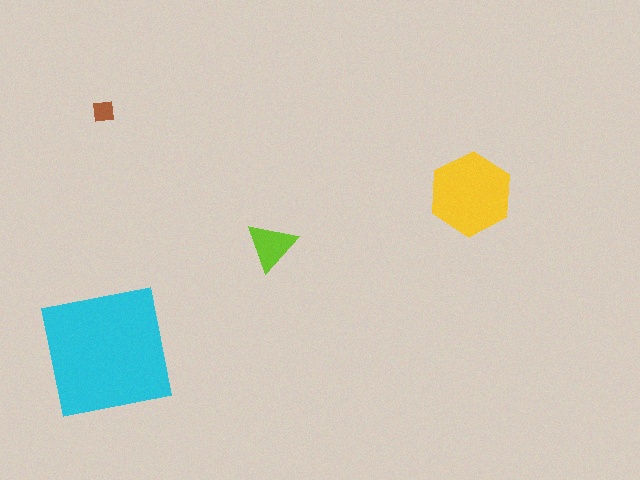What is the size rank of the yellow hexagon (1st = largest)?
2nd.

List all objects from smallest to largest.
The brown square, the lime triangle, the yellow hexagon, the cyan square.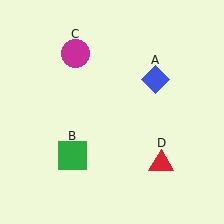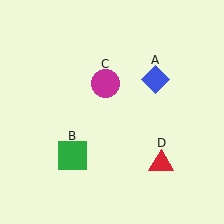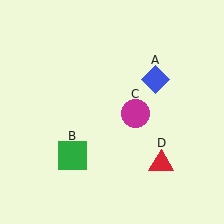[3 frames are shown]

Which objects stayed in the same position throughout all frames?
Blue diamond (object A) and green square (object B) and red triangle (object D) remained stationary.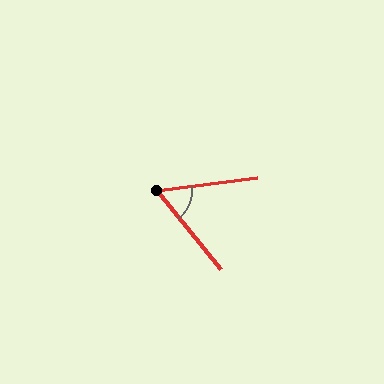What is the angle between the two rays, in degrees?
Approximately 59 degrees.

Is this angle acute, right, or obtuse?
It is acute.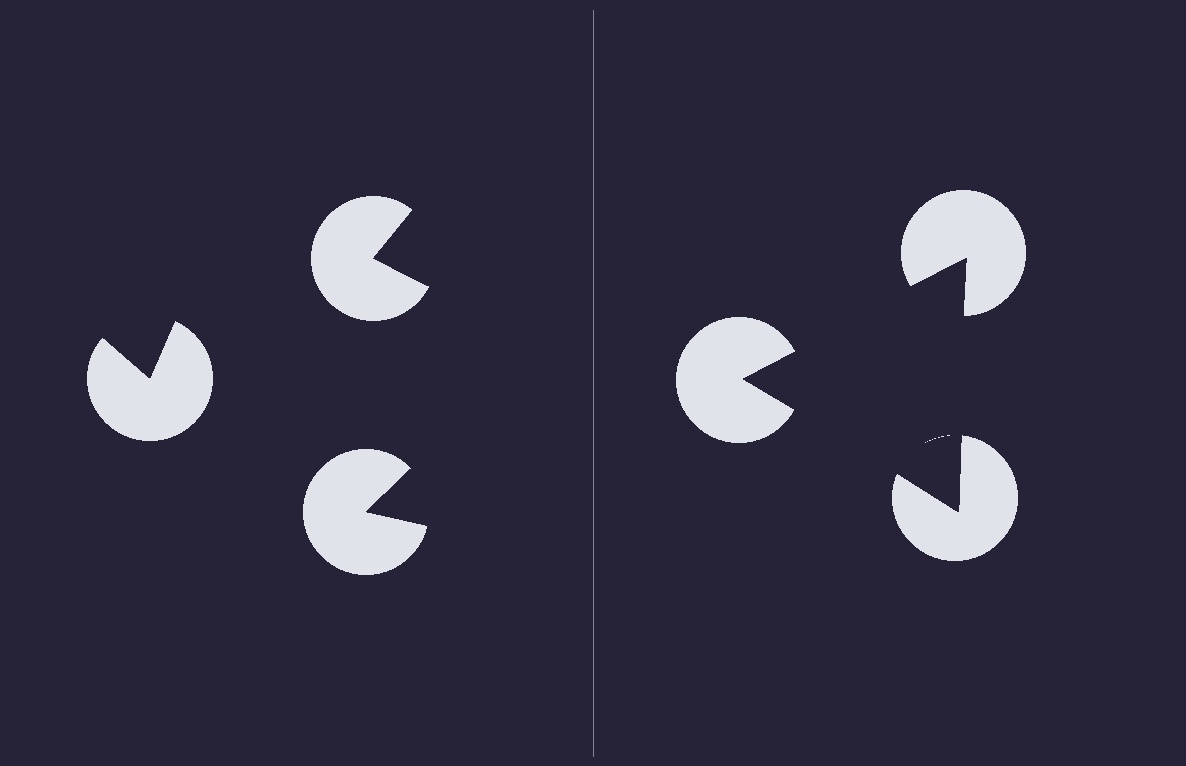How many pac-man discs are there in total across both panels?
6 — 3 on each side.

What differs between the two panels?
The pac-man discs are positioned identically on both sides; only the wedge orientations differ. On the right they align to a triangle; on the left they are misaligned.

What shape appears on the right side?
An illusory triangle.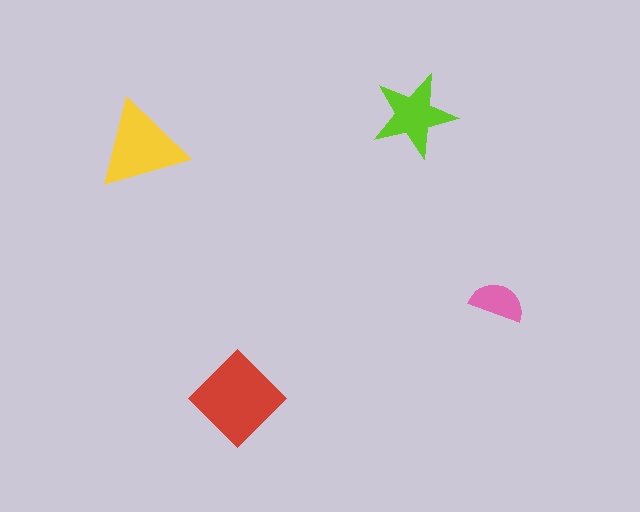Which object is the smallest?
The pink semicircle.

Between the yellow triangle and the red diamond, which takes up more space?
The red diamond.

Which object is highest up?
The lime star is topmost.